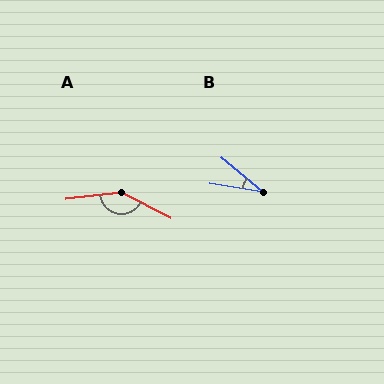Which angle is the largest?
A, at approximately 146 degrees.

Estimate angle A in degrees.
Approximately 146 degrees.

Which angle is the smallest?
B, at approximately 31 degrees.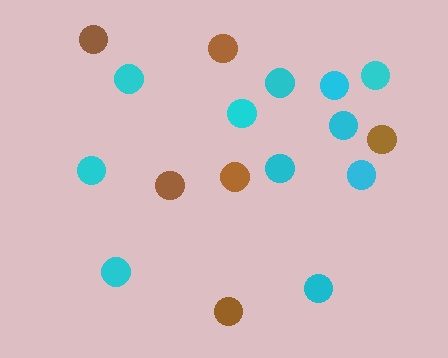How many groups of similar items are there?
There are 2 groups: one group of brown circles (6) and one group of cyan circles (11).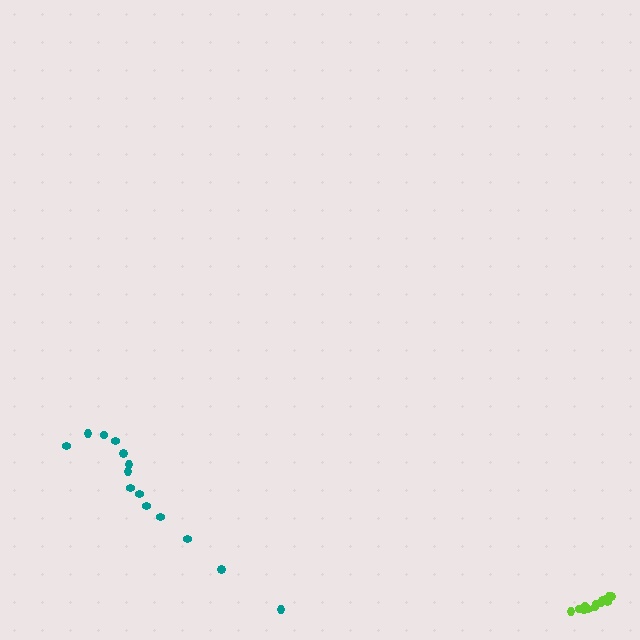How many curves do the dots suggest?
There are 2 distinct paths.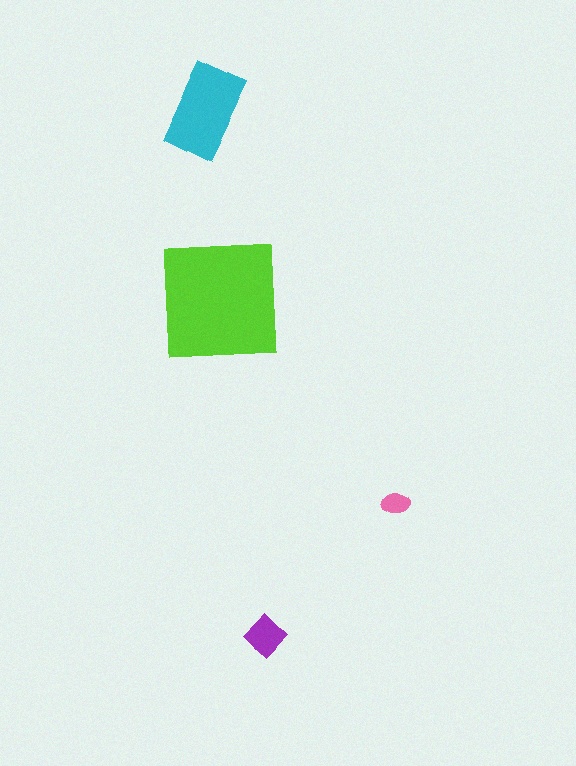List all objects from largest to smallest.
The lime square, the cyan rectangle, the purple diamond, the pink ellipse.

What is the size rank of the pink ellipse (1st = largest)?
4th.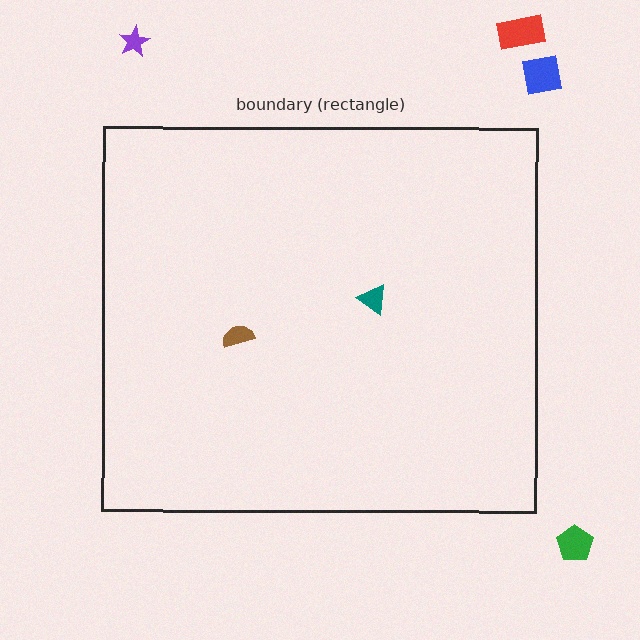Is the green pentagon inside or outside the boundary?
Outside.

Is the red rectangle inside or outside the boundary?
Outside.